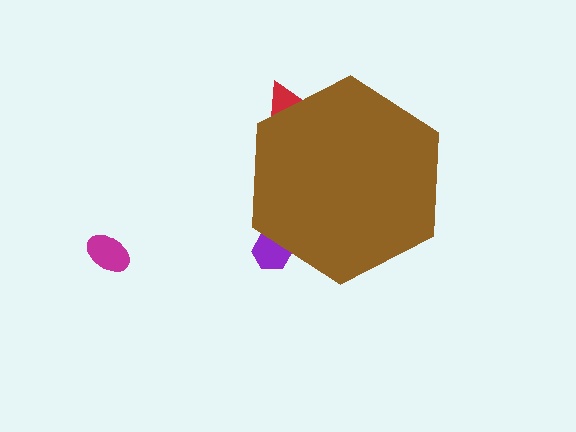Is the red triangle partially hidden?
Yes, the red triangle is partially hidden behind the brown hexagon.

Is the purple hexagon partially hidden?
Yes, the purple hexagon is partially hidden behind the brown hexagon.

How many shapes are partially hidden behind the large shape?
2 shapes are partially hidden.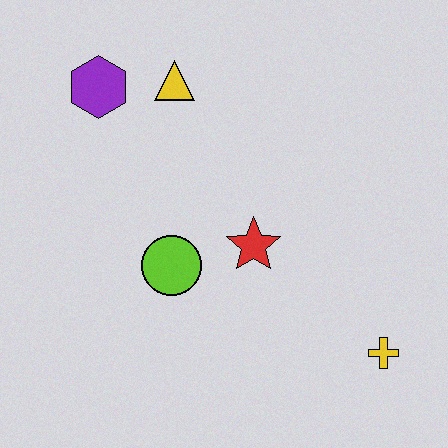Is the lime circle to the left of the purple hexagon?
No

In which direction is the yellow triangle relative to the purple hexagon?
The yellow triangle is to the right of the purple hexagon.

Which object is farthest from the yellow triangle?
The yellow cross is farthest from the yellow triangle.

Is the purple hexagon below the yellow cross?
No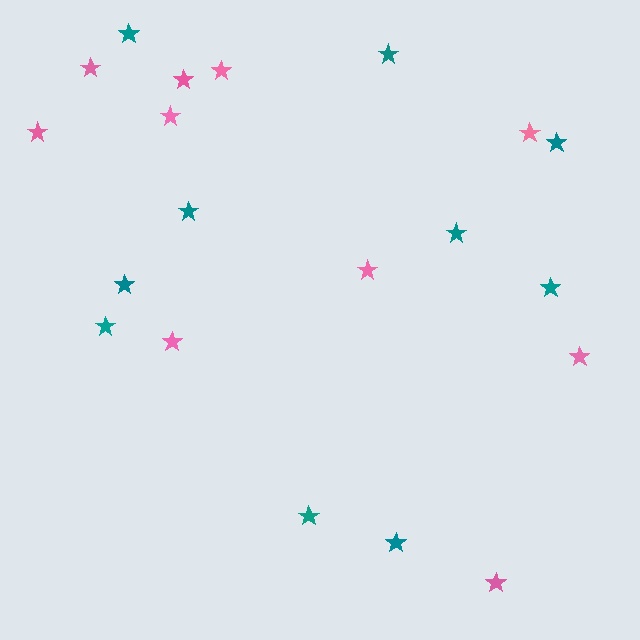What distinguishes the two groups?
There are 2 groups: one group of teal stars (10) and one group of pink stars (10).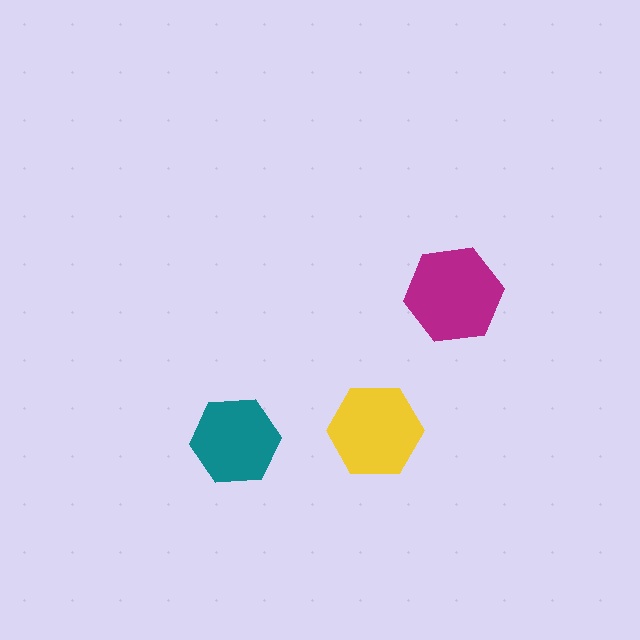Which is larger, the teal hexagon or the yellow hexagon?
The yellow one.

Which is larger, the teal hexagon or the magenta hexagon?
The magenta one.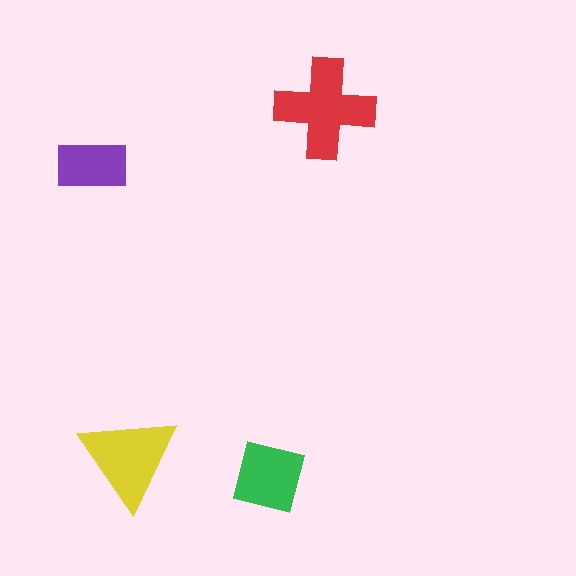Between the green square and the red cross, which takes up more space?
The red cross.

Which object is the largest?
The red cross.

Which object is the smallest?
The purple rectangle.